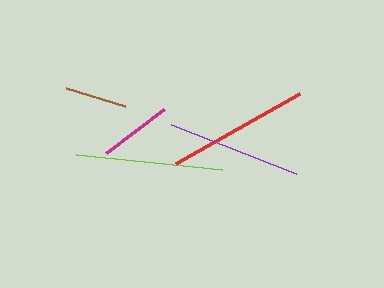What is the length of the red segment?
The red segment is approximately 143 pixels long.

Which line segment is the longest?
The lime line is the longest at approximately 146 pixels.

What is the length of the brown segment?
The brown segment is approximately 61 pixels long.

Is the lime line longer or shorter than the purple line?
The lime line is longer than the purple line.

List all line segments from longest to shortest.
From longest to shortest: lime, red, purple, magenta, brown.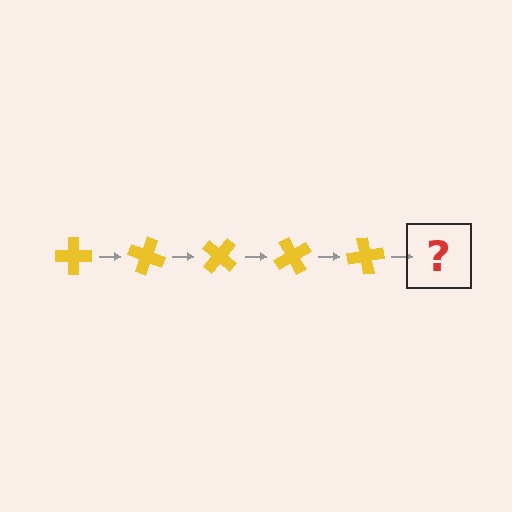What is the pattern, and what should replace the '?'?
The pattern is that the cross rotates 20 degrees each step. The '?' should be a yellow cross rotated 100 degrees.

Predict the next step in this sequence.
The next step is a yellow cross rotated 100 degrees.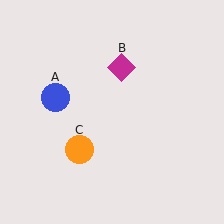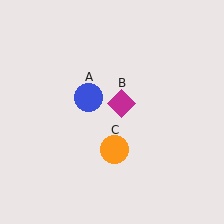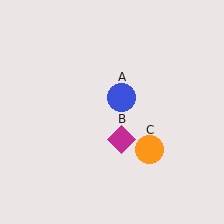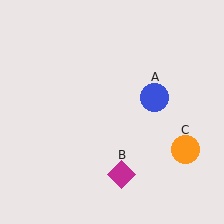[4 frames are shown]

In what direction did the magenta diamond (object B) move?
The magenta diamond (object B) moved down.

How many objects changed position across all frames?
3 objects changed position: blue circle (object A), magenta diamond (object B), orange circle (object C).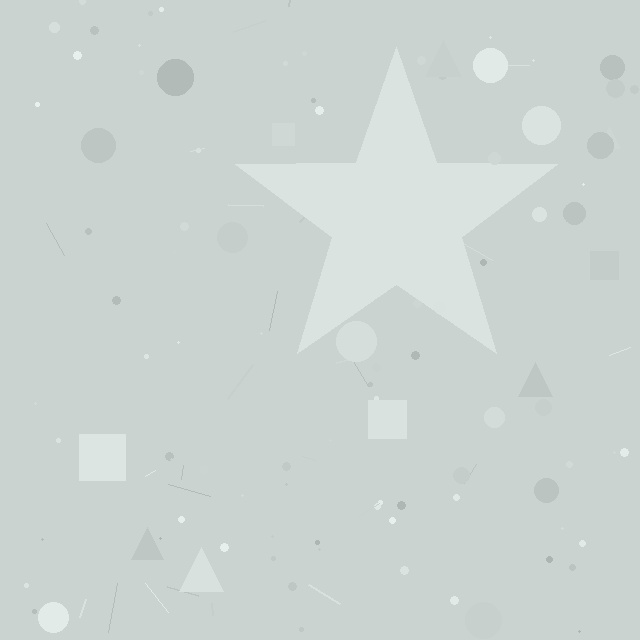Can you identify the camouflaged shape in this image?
The camouflaged shape is a star.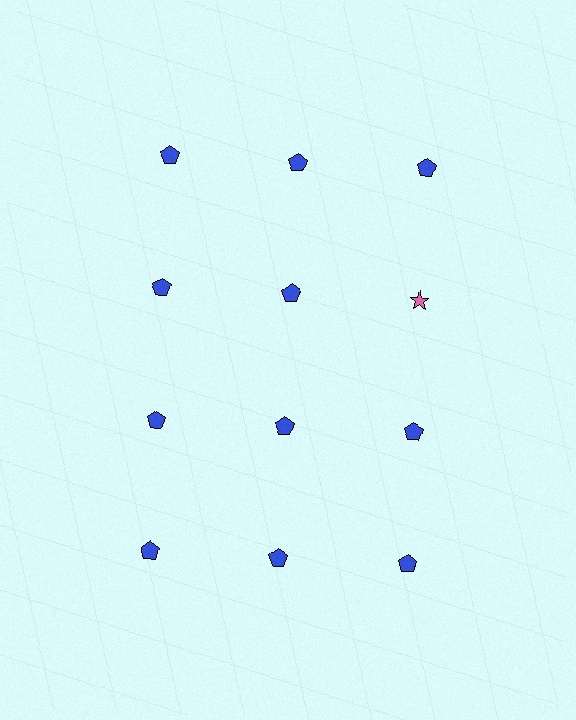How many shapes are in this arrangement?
There are 12 shapes arranged in a grid pattern.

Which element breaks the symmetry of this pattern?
The pink star in the second row, center column breaks the symmetry. All other shapes are blue pentagons.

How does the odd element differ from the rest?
It differs in both color (pink instead of blue) and shape (star instead of pentagon).